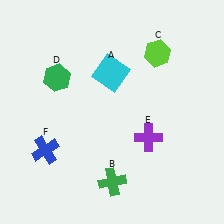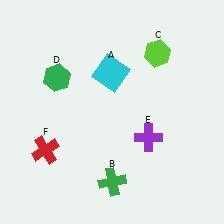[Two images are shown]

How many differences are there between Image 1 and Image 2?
There is 1 difference between the two images.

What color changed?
The cross (F) changed from blue in Image 1 to red in Image 2.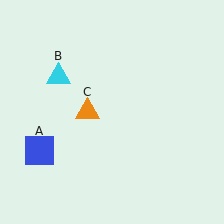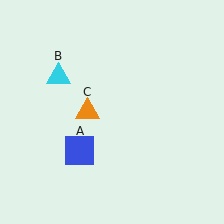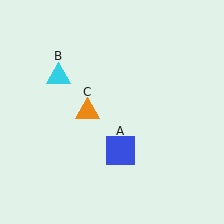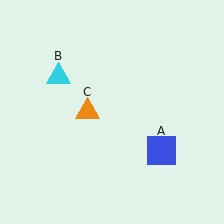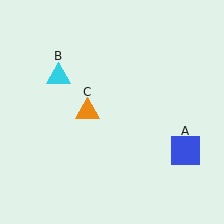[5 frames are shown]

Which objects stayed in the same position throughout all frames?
Cyan triangle (object B) and orange triangle (object C) remained stationary.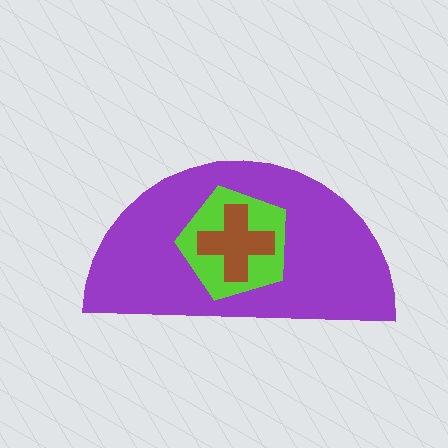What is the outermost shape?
The purple semicircle.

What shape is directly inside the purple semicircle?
The lime pentagon.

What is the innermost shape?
The brown cross.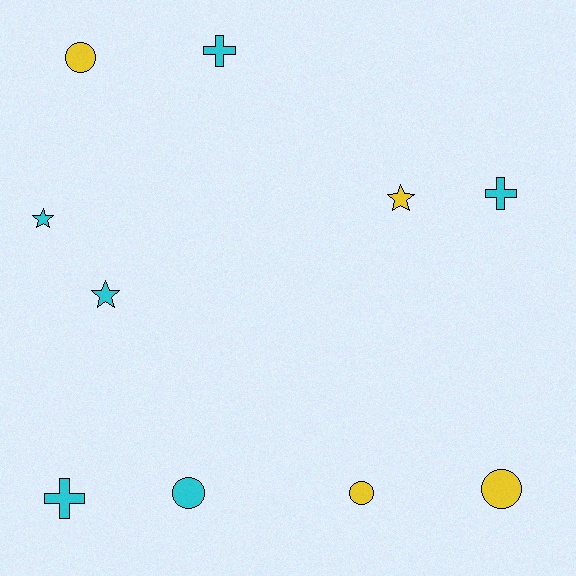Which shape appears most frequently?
Circle, with 4 objects.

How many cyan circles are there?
There is 1 cyan circle.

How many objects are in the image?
There are 10 objects.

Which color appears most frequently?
Cyan, with 6 objects.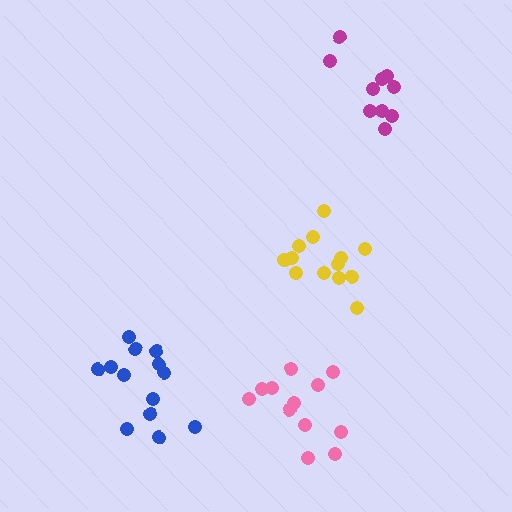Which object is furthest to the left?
The blue cluster is leftmost.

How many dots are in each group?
Group 1: 10 dots, Group 2: 13 dots, Group 3: 13 dots, Group 4: 12 dots (48 total).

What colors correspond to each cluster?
The clusters are colored: magenta, yellow, blue, pink.